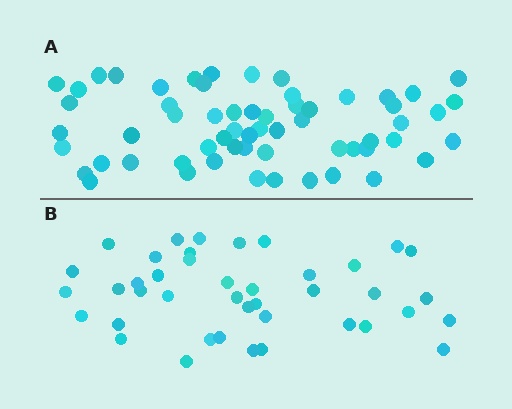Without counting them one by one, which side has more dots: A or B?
Region A (the top region) has more dots.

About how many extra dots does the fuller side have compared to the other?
Region A has approximately 20 more dots than region B.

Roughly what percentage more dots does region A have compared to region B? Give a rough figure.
About 45% more.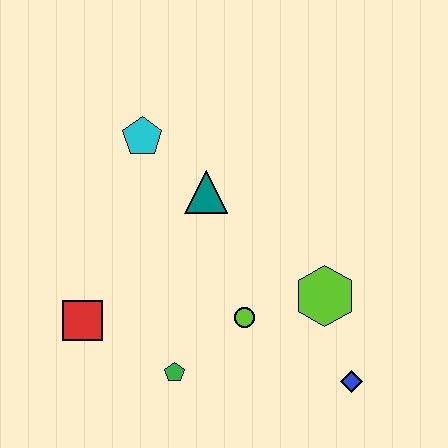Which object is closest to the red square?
The green pentagon is closest to the red square.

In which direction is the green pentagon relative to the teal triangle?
The green pentagon is below the teal triangle.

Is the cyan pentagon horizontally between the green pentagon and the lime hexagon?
No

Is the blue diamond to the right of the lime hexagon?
Yes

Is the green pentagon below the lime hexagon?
Yes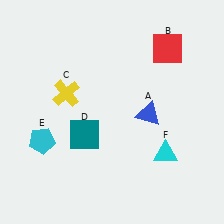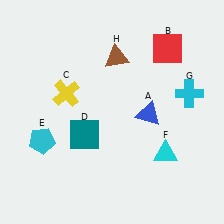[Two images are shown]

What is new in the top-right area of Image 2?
A brown triangle (H) was added in the top-right area of Image 2.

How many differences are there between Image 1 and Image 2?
There are 2 differences between the two images.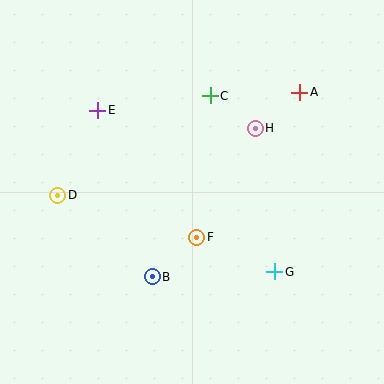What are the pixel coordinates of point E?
Point E is at (98, 110).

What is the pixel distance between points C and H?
The distance between C and H is 56 pixels.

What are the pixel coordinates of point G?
Point G is at (275, 272).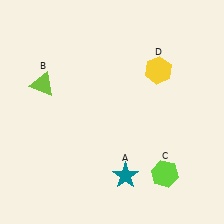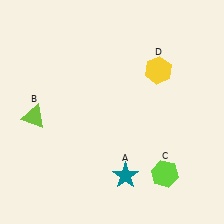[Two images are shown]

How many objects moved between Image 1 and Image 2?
1 object moved between the two images.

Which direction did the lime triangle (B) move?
The lime triangle (B) moved down.